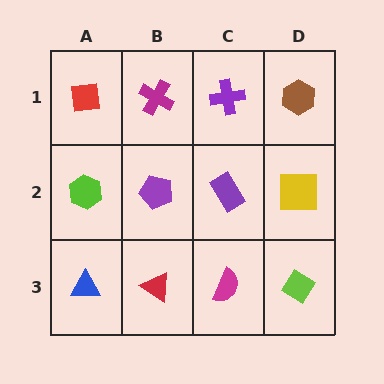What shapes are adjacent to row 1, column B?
A purple pentagon (row 2, column B), a red square (row 1, column A), a purple cross (row 1, column C).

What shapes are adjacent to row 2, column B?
A magenta cross (row 1, column B), a red triangle (row 3, column B), a lime hexagon (row 2, column A), a purple rectangle (row 2, column C).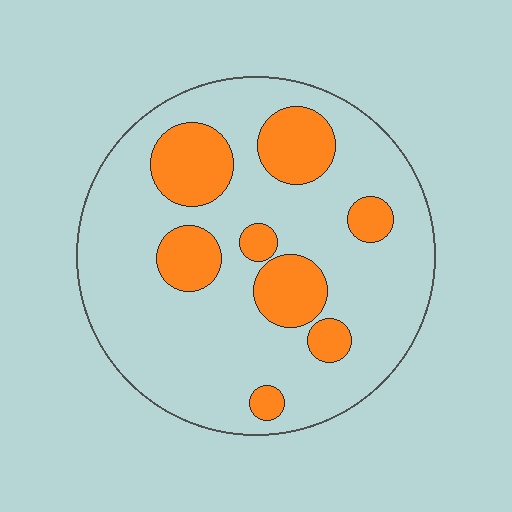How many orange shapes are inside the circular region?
8.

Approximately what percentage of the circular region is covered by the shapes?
Approximately 25%.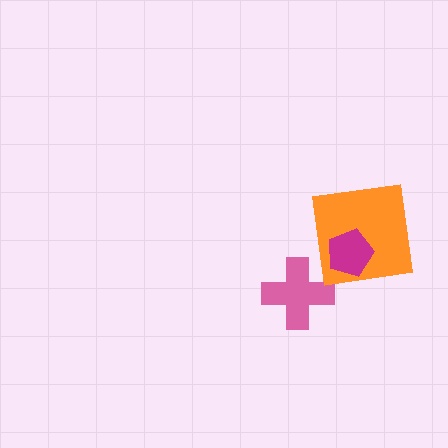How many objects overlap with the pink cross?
0 objects overlap with the pink cross.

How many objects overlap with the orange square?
1 object overlaps with the orange square.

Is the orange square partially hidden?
Yes, it is partially covered by another shape.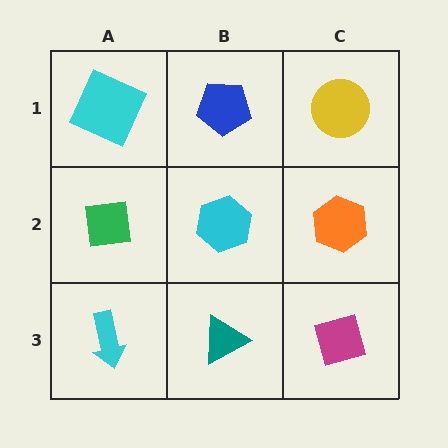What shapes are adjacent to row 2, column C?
A yellow circle (row 1, column C), a magenta diamond (row 3, column C), a cyan hexagon (row 2, column B).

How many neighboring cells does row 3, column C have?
2.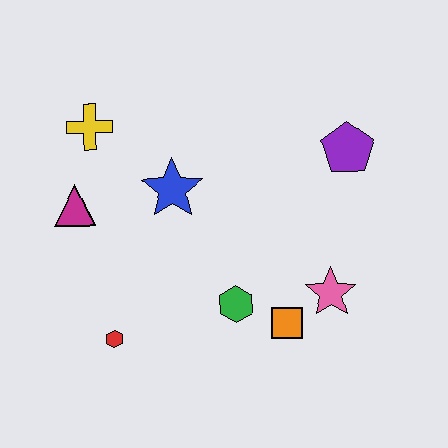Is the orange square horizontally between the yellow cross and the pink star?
Yes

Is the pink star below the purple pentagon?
Yes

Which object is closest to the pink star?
The orange square is closest to the pink star.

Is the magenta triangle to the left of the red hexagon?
Yes